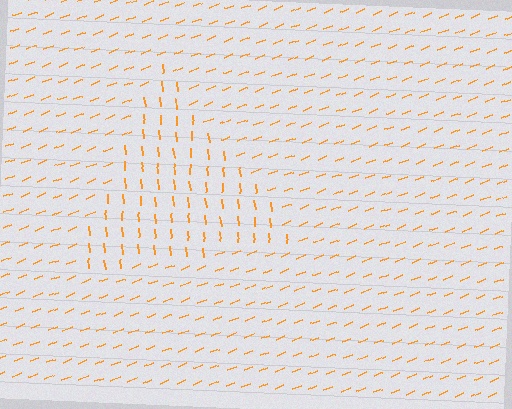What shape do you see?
I see a triangle.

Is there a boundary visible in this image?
Yes, there is a texture boundary formed by a change in line orientation.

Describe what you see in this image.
The image is filled with small orange line segments. A triangle region in the image has lines oriented differently from the surrounding lines, creating a visible texture boundary.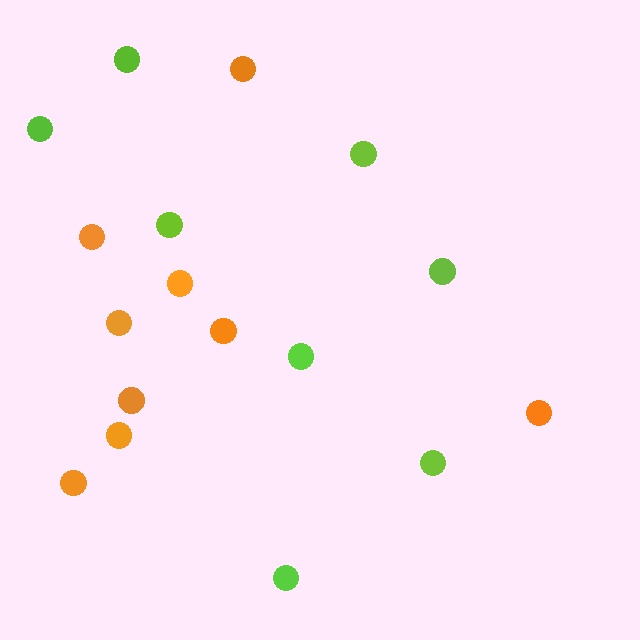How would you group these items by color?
There are 2 groups: one group of lime circles (8) and one group of orange circles (9).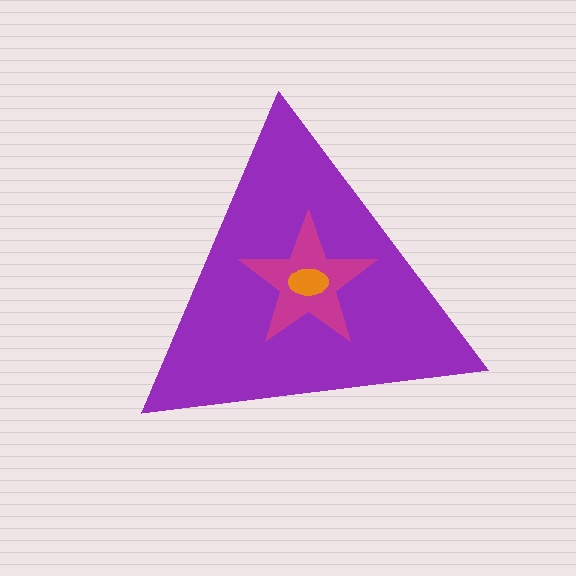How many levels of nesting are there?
3.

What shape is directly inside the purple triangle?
The magenta star.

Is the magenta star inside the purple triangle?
Yes.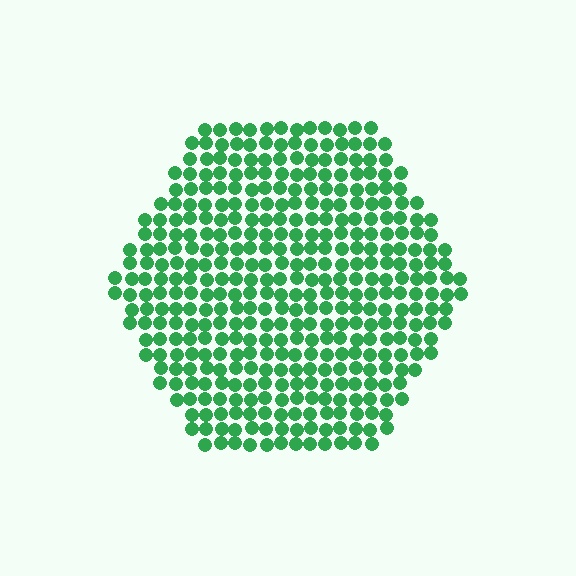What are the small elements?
The small elements are circles.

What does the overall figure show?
The overall figure shows a hexagon.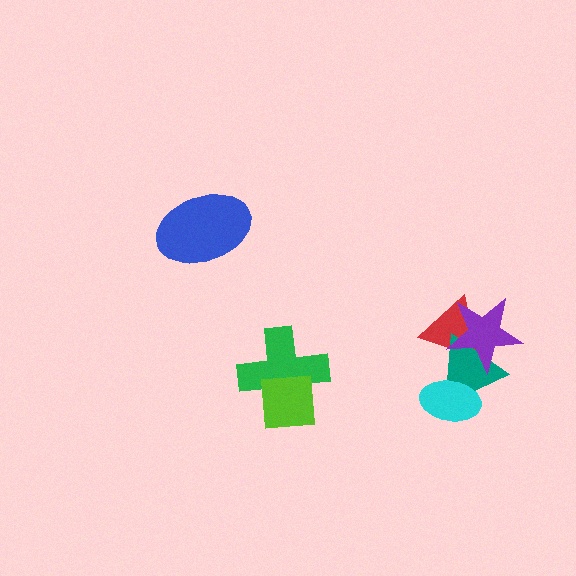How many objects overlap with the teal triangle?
3 objects overlap with the teal triangle.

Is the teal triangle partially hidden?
Yes, it is partially covered by another shape.